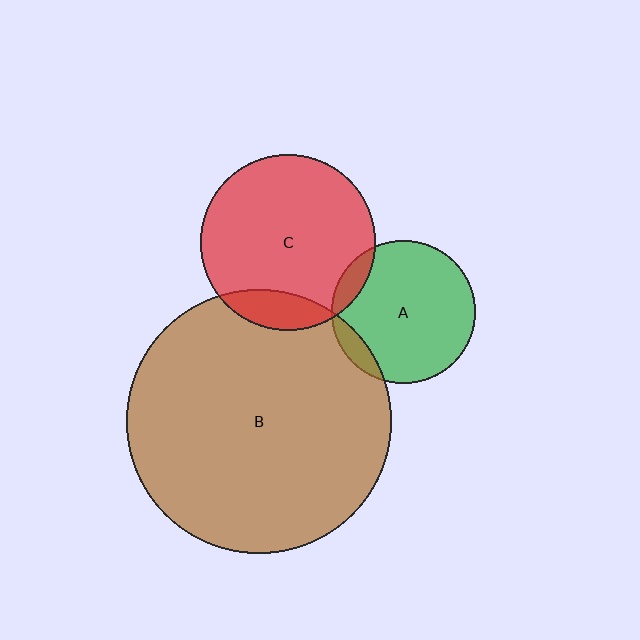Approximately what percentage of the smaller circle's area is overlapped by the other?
Approximately 10%.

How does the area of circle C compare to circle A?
Approximately 1.5 times.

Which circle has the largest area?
Circle B (brown).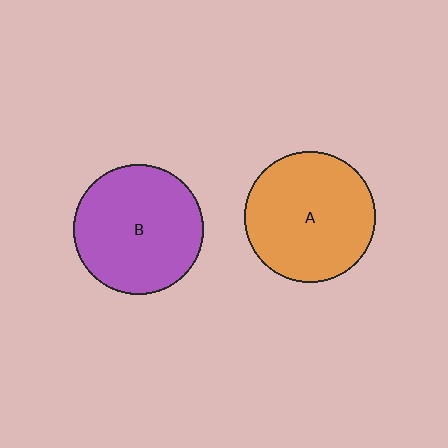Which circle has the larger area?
Circle A (orange).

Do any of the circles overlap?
No, none of the circles overlap.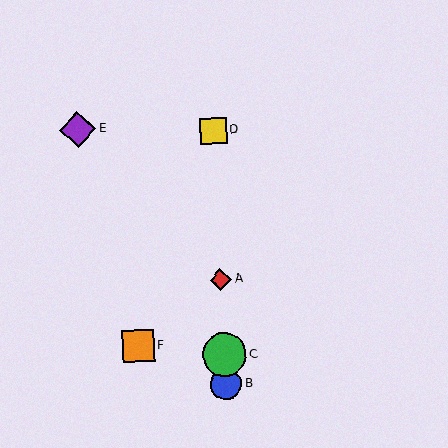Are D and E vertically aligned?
No, D is at x≈213 and E is at x≈78.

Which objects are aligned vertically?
Objects A, B, C, D are aligned vertically.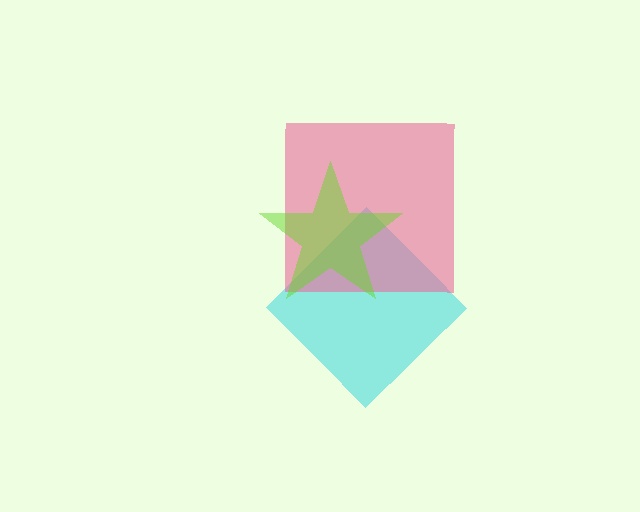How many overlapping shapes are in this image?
There are 3 overlapping shapes in the image.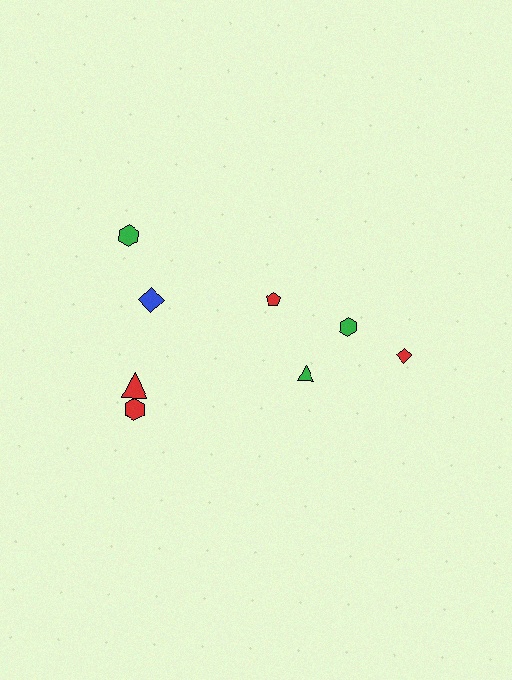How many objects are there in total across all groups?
There are 8 objects.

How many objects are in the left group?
There are 5 objects.